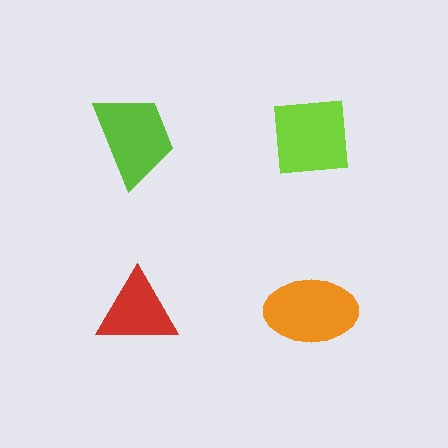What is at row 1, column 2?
A lime square.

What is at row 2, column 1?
A red triangle.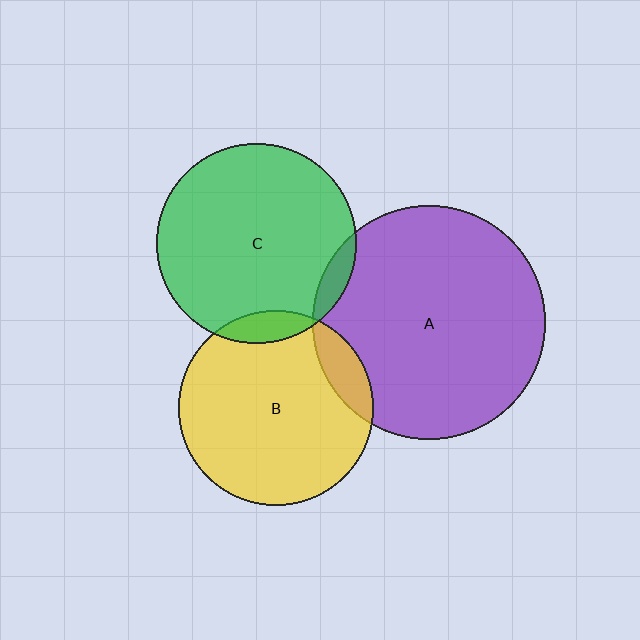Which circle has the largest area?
Circle A (purple).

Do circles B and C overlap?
Yes.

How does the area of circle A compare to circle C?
Approximately 1.4 times.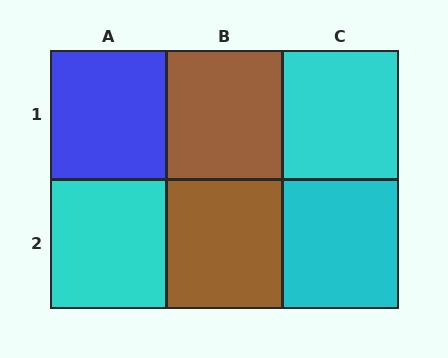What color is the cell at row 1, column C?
Cyan.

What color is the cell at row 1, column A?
Blue.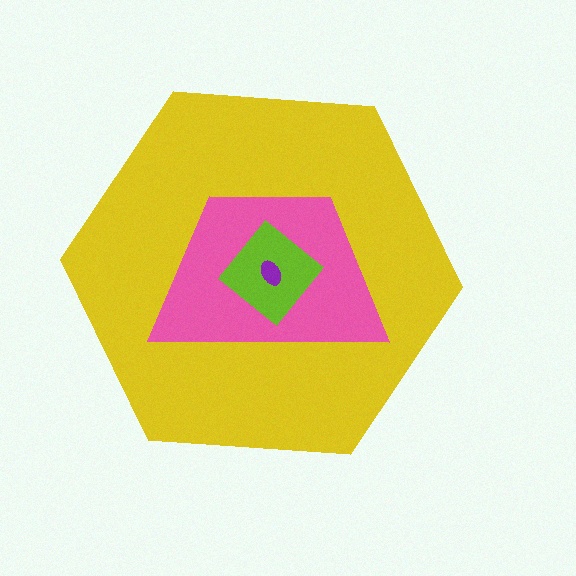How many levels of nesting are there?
4.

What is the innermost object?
The purple ellipse.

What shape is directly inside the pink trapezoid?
The lime diamond.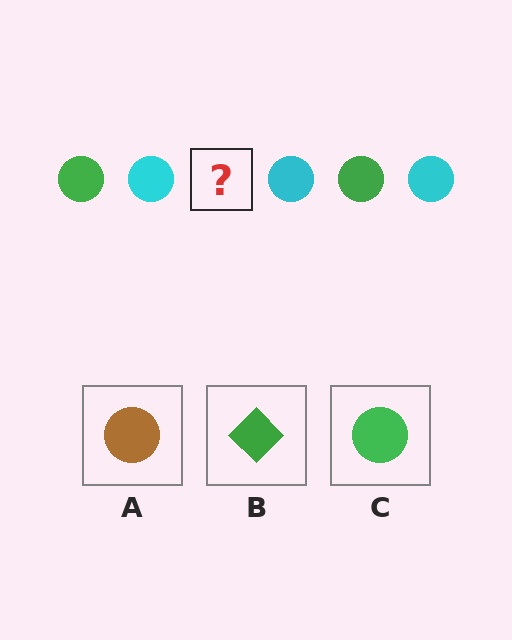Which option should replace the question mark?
Option C.